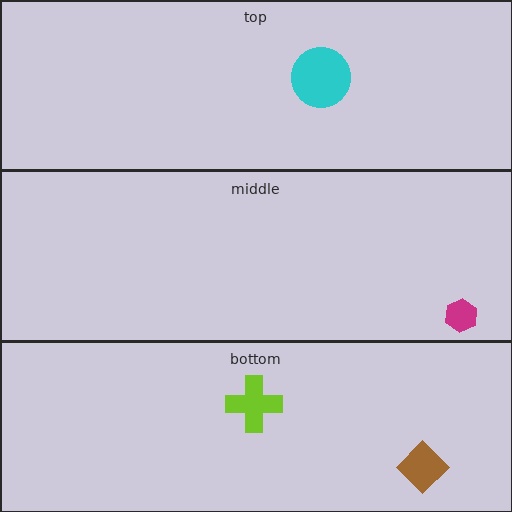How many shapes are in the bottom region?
2.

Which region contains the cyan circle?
The top region.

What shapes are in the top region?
The cyan circle.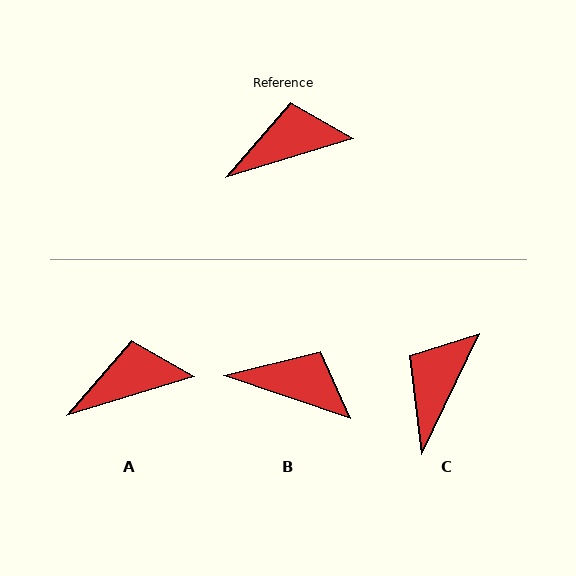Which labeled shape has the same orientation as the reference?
A.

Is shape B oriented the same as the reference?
No, it is off by about 36 degrees.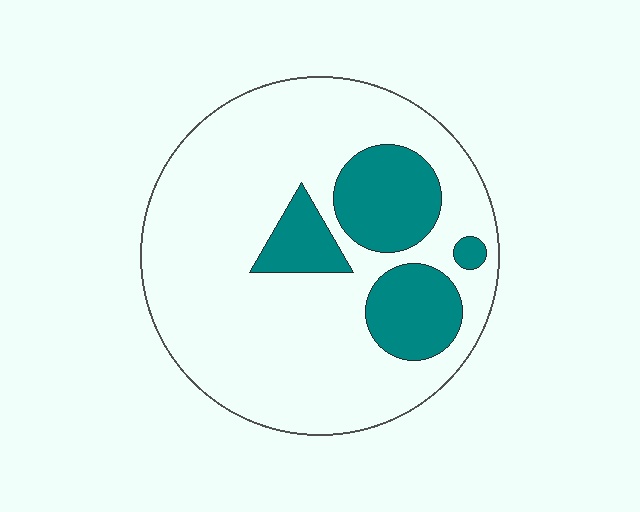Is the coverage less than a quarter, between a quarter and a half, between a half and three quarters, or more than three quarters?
Less than a quarter.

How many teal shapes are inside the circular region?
4.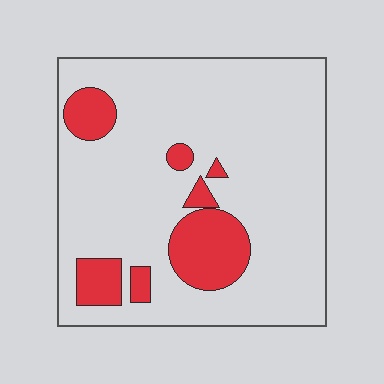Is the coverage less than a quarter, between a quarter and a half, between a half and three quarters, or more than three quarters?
Less than a quarter.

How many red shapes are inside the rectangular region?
7.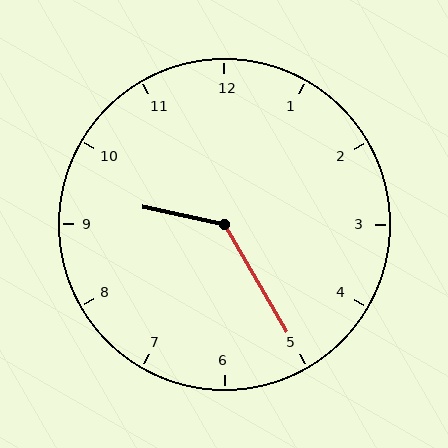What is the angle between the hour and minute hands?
Approximately 132 degrees.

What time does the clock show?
9:25.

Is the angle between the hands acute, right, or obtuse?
It is obtuse.